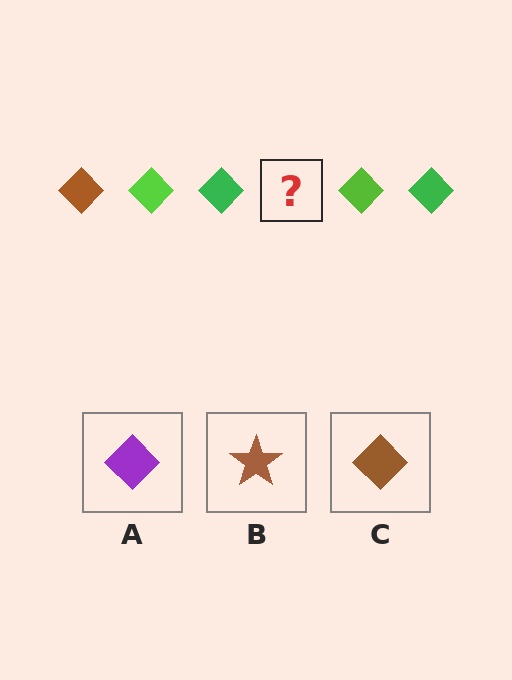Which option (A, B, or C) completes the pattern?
C.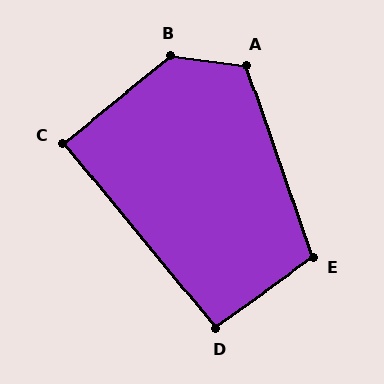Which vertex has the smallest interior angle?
C, at approximately 89 degrees.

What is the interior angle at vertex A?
Approximately 117 degrees (obtuse).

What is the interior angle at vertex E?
Approximately 106 degrees (obtuse).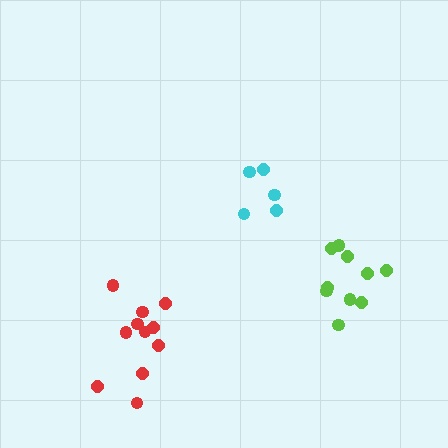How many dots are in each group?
Group 1: 5 dots, Group 2: 11 dots, Group 3: 10 dots (26 total).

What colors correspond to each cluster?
The clusters are colored: cyan, red, lime.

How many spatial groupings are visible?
There are 3 spatial groupings.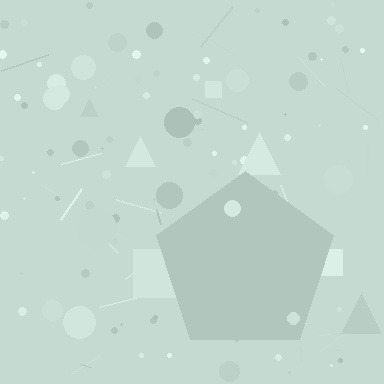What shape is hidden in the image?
A pentagon is hidden in the image.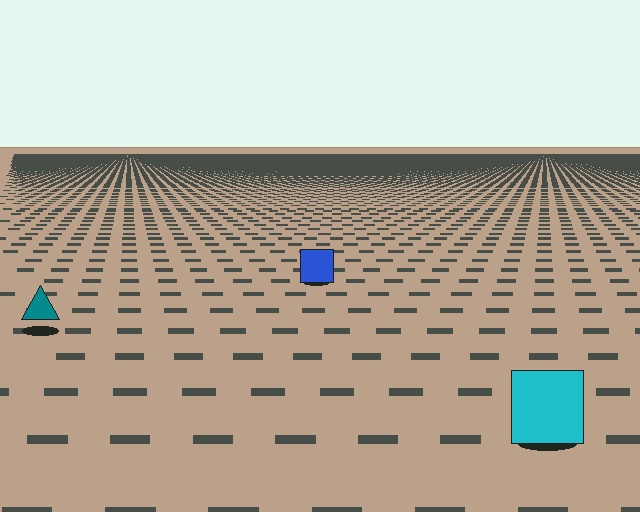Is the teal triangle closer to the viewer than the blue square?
Yes. The teal triangle is closer — you can tell from the texture gradient: the ground texture is coarser near it.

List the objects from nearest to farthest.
From nearest to farthest: the cyan square, the teal triangle, the blue square.